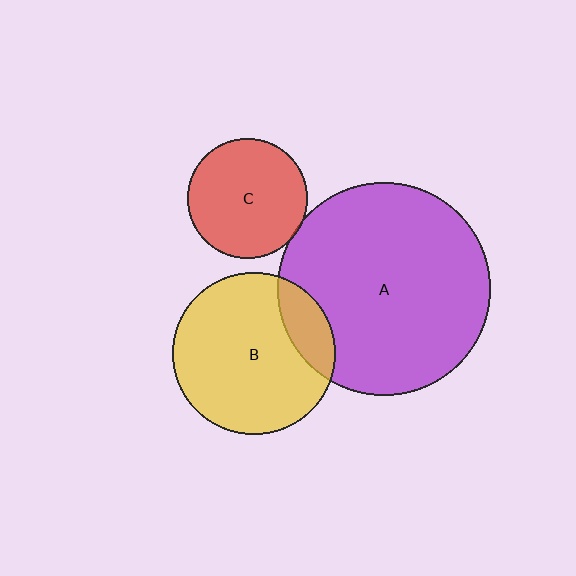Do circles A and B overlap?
Yes.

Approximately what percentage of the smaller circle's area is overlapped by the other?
Approximately 15%.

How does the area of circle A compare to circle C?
Approximately 3.1 times.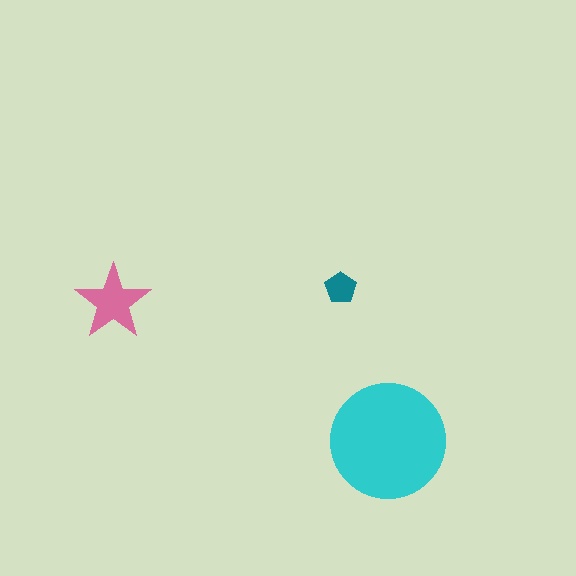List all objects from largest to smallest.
The cyan circle, the pink star, the teal pentagon.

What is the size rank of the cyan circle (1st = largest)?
1st.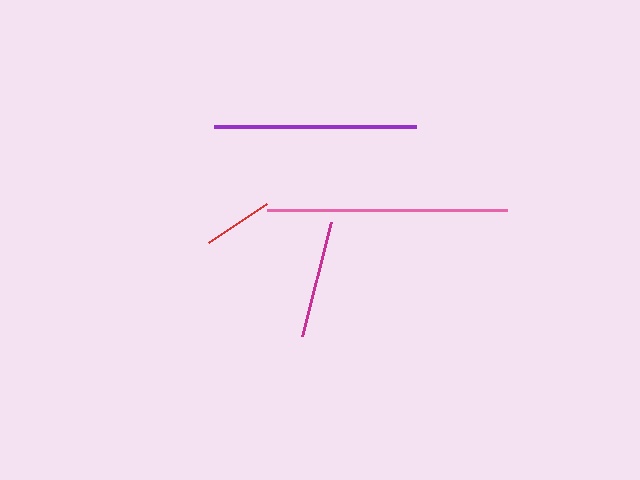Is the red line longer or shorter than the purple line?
The purple line is longer than the red line.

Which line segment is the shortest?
The red line is the shortest at approximately 69 pixels.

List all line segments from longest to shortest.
From longest to shortest: pink, purple, magenta, red.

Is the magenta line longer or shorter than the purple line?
The purple line is longer than the magenta line.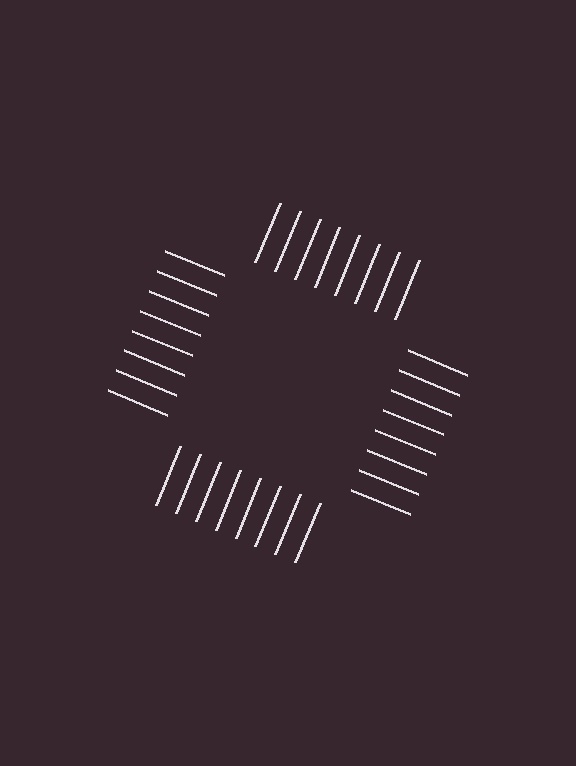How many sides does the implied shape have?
4 sides — the line-ends trace a square.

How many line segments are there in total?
32 — 8 along each of the 4 edges.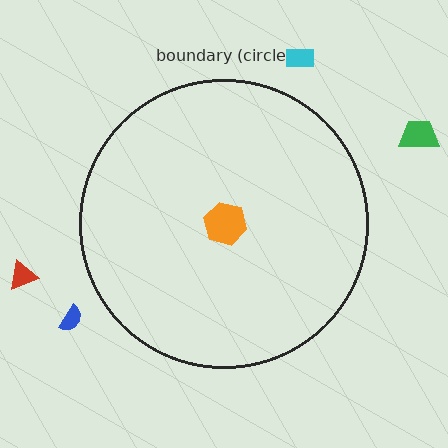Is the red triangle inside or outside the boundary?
Outside.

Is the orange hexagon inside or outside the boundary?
Inside.